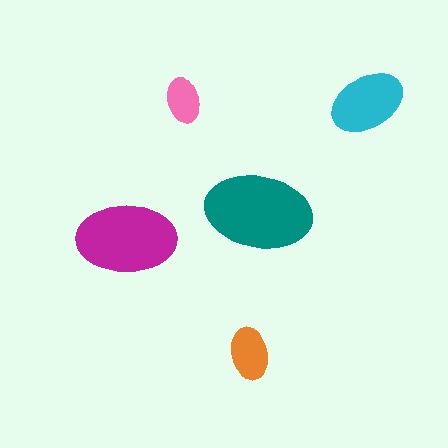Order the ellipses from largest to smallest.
the teal one, the magenta one, the cyan one, the orange one, the pink one.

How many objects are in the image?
There are 5 objects in the image.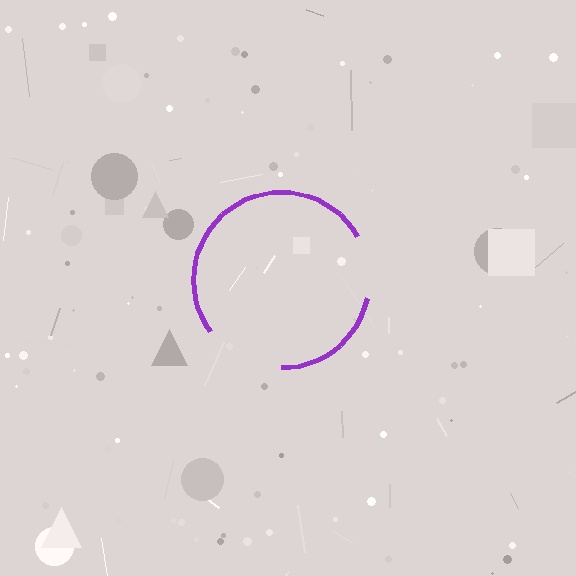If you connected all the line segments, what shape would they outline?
They would outline a circle.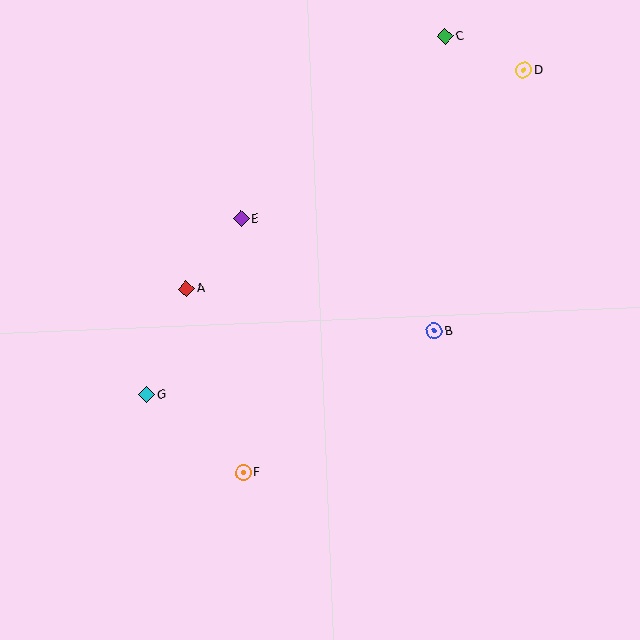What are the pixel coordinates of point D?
Point D is at (524, 70).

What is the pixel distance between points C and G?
The distance between C and G is 466 pixels.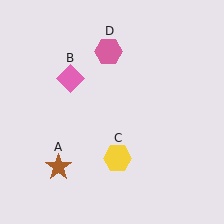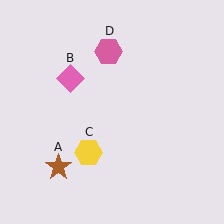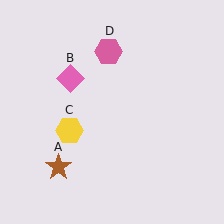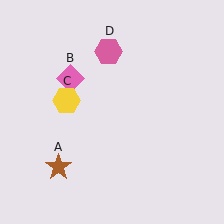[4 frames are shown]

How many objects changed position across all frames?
1 object changed position: yellow hexagon (object C).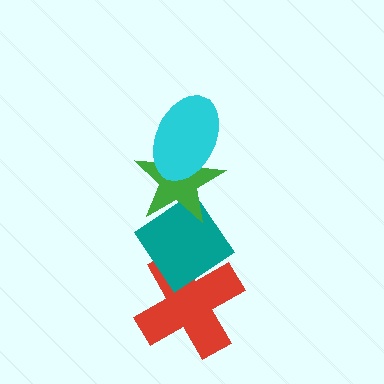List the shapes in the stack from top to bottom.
From top to bottom: the cyan ellipse, the green star, the teal diamond, the red cross.